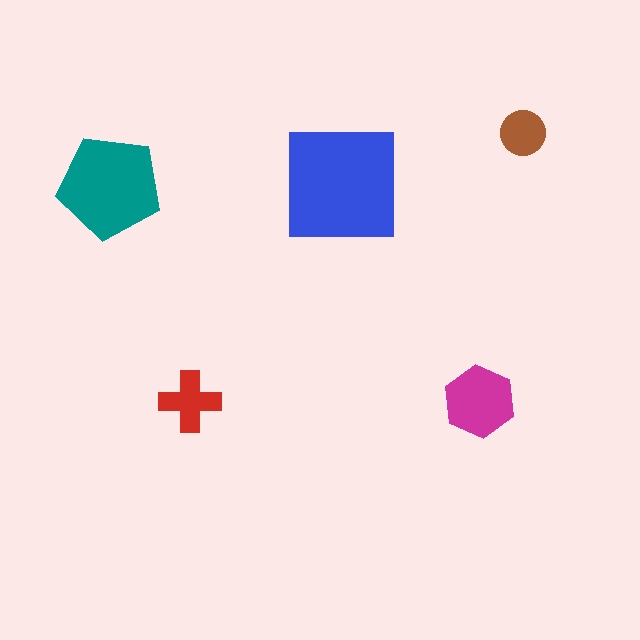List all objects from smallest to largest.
The brown circle, the red cross, the magenta hexagon, the teal pentagon, the blue square.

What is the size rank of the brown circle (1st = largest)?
5th.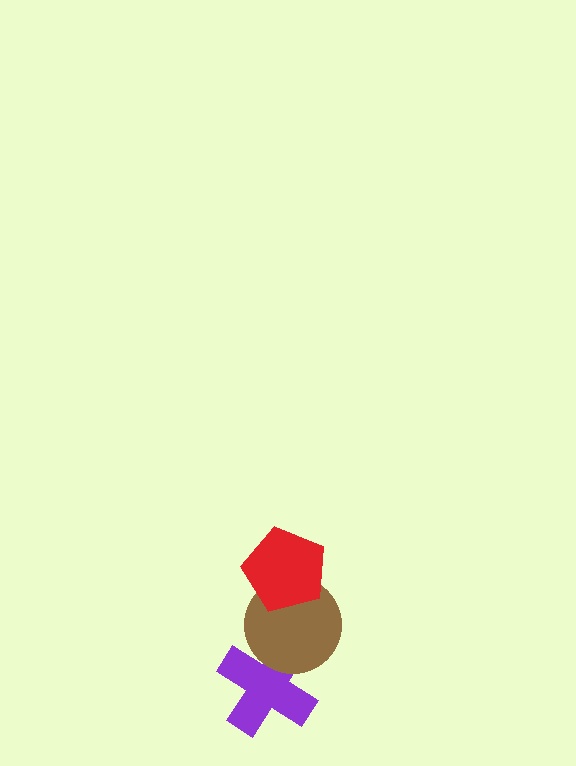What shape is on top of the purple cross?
The brown circle is on top of the purple cross.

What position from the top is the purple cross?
The purple cross is 3rd from the top.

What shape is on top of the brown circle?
The red pentagon is on top of the brown circle.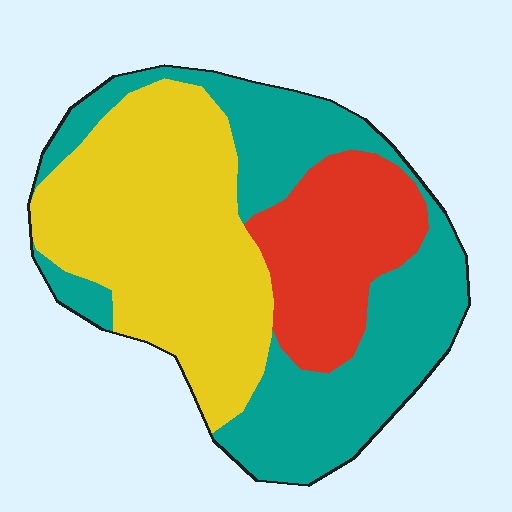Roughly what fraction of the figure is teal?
Teal covers 40% of the figure.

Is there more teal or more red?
Teal.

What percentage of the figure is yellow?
Yellow takes up between a quarter and a half of the figure.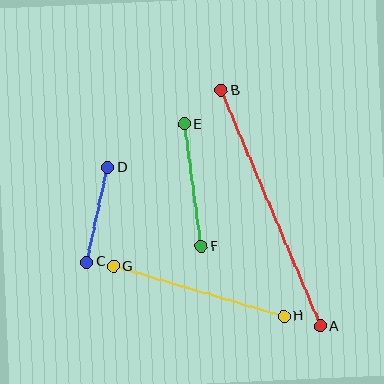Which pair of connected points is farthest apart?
Points A and B are farthest apart.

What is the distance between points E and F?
The distance is approximately 124 pixels.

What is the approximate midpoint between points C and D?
The midpoint is at approximately (97, 215) pixels.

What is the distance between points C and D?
The distance is approximately 97 pixels.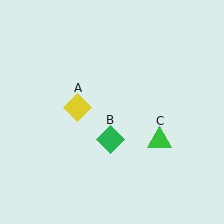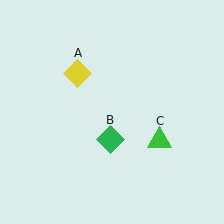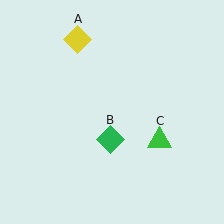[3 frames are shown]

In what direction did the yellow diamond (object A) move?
The yellow diamond (object A) moved up.